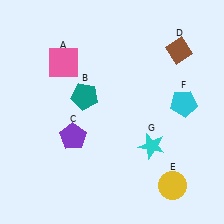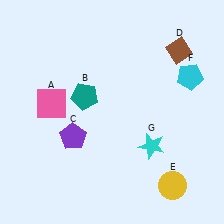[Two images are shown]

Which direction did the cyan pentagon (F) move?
The cyan pentagon (F) moved up.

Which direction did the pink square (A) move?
The pink square (A) moved down.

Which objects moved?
The objects that moved are: the pink square (A), the cyan pentagon (F).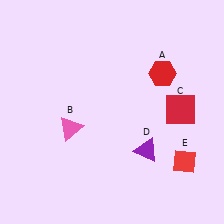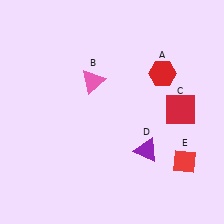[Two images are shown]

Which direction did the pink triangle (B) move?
The pink triangle (B) moved up.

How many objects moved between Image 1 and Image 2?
1 object moved between the two images.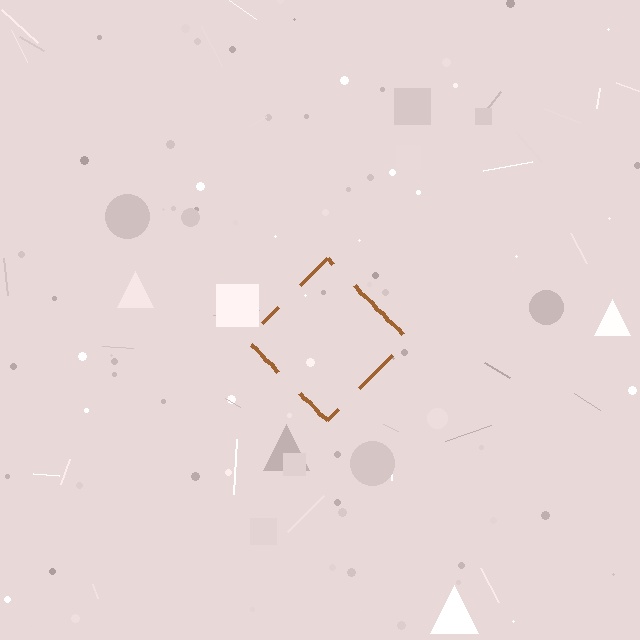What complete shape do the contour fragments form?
The contour fragments form a diamond.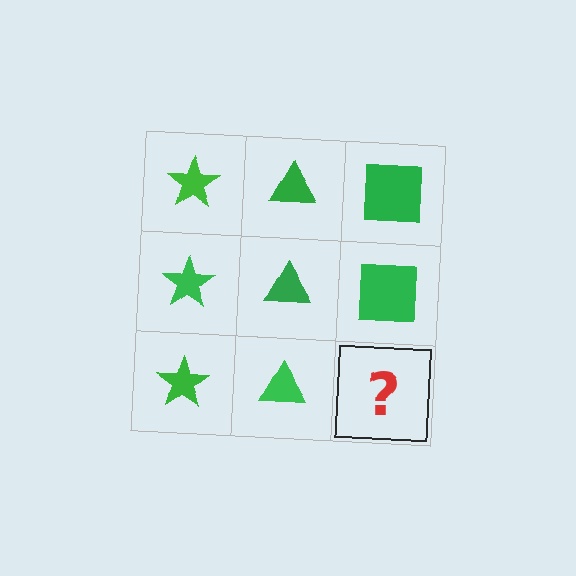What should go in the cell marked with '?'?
The missing cell should contain a green square.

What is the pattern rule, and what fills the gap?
The rule is that each column has a consistent shape. The gap should be filled with a green square.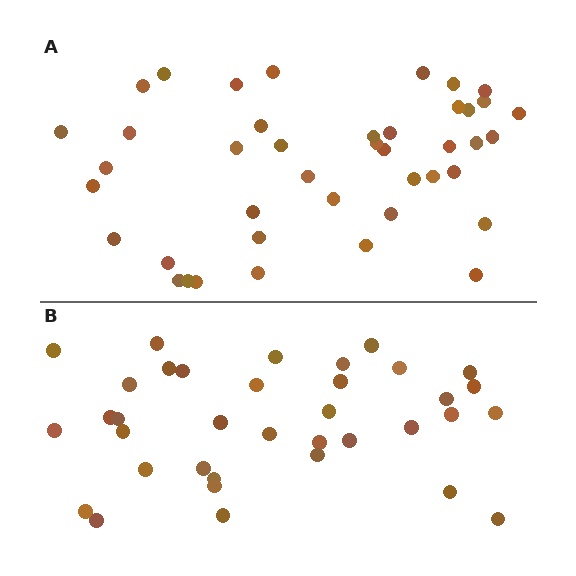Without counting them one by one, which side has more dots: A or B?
Region A (the top region) has more dots.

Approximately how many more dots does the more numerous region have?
Region A has about 6 more dots than region B.